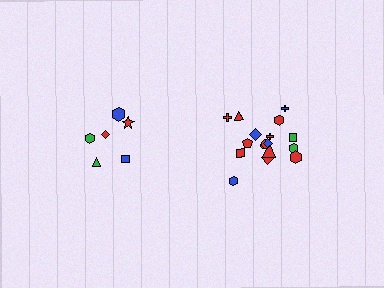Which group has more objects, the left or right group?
The right group.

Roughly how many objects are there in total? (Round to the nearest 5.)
Roughly 25 objects in total.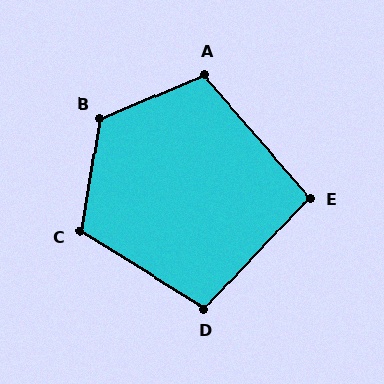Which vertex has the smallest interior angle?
E, at approximately 96 degrees.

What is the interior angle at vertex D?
Approximately 101 degrees (obtuse).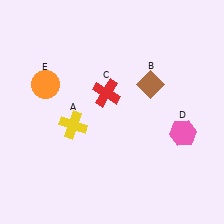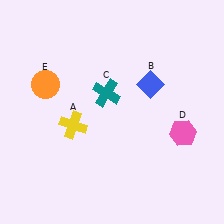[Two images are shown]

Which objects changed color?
B changed from brown to blue. C changed from red to teal.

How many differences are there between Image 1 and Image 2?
There are 2 differences between the two images.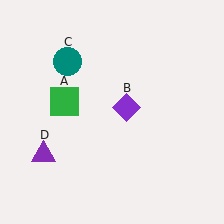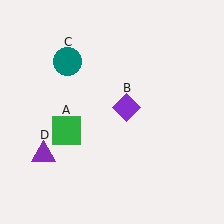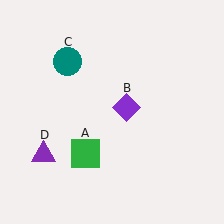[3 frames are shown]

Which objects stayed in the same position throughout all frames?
Purple diamond (object B) and teal circle (object C) and purple triangle (object D) remained stationary.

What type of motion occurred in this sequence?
The green square (object A) rotated counterclockwise around the center of the scene.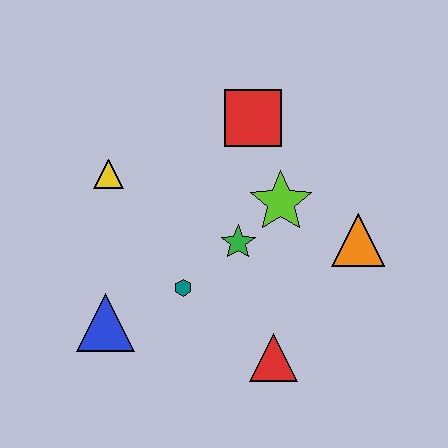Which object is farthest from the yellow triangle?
The orange triangle is farthest from the yellow triangle.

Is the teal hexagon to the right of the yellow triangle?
Yes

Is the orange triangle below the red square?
Yes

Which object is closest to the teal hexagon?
The green star is closest to the teal hexagon.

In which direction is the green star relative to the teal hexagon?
The green star is to the right of the teal hexagon.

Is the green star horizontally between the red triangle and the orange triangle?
No